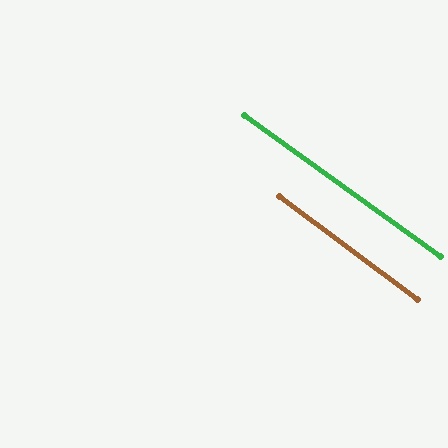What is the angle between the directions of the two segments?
Approximately 1 degree.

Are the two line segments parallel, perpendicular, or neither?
Parallel — their directions differ by only 1.0°.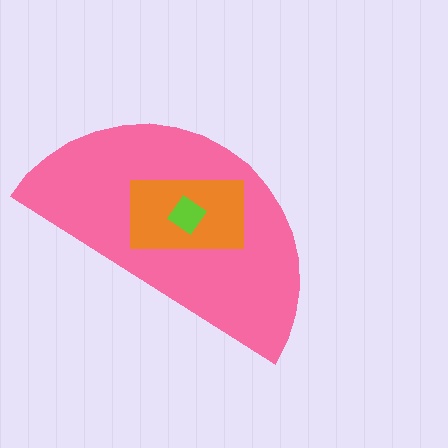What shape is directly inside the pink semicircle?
The orange rectangle.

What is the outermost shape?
The pink semicircle.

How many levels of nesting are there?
3.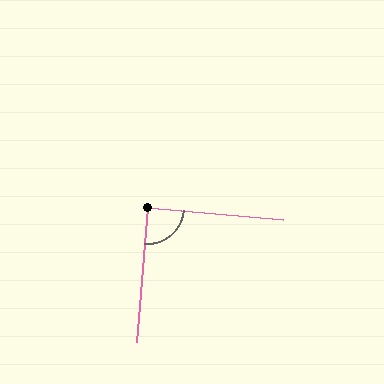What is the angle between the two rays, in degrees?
Approximately 89 degrees.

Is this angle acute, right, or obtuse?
It is approximately a right angle.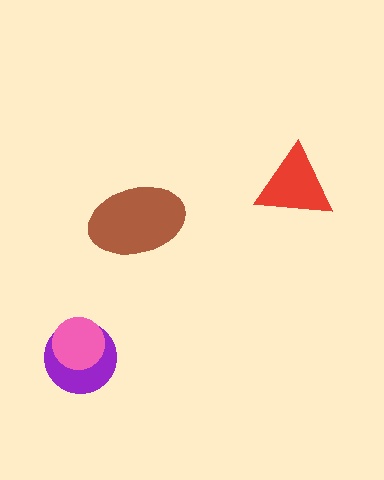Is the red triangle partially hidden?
No, no other shape covers it.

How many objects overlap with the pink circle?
1 object overlaps with the pink circle.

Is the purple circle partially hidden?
Yes, it is partially covered by another shape.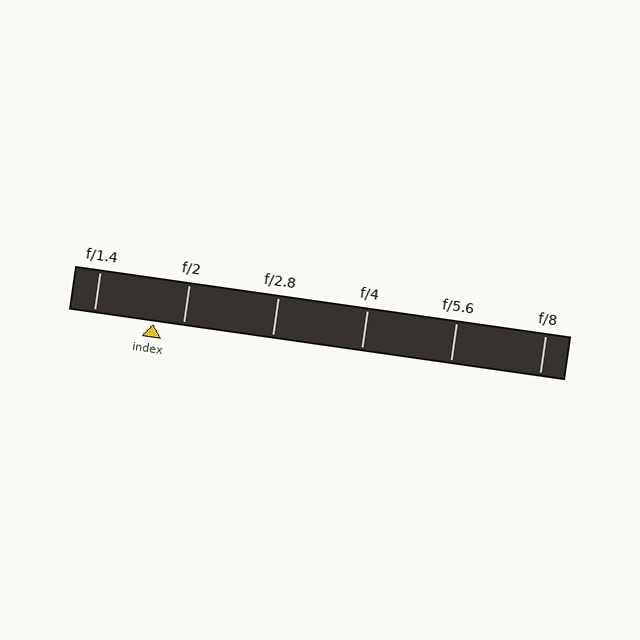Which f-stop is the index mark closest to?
The index mark is closest to f/2.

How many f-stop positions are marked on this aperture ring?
There are 6 f-stop positions marked.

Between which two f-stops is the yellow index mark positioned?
The index mark is between f/1.4 and f/2.